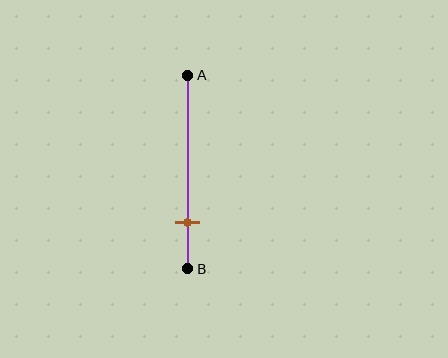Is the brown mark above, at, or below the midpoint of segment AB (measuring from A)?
The brown mark is below the midpoint of segment AB.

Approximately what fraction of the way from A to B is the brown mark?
The brown mark is approximately 75% of the way from A to B.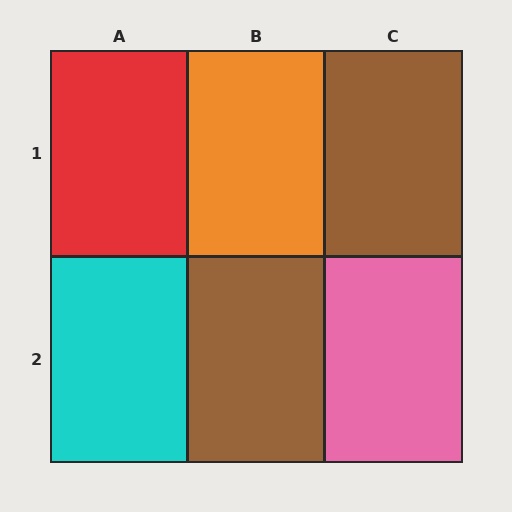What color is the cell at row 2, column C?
Pink.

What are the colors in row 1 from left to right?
Red, orange, brown.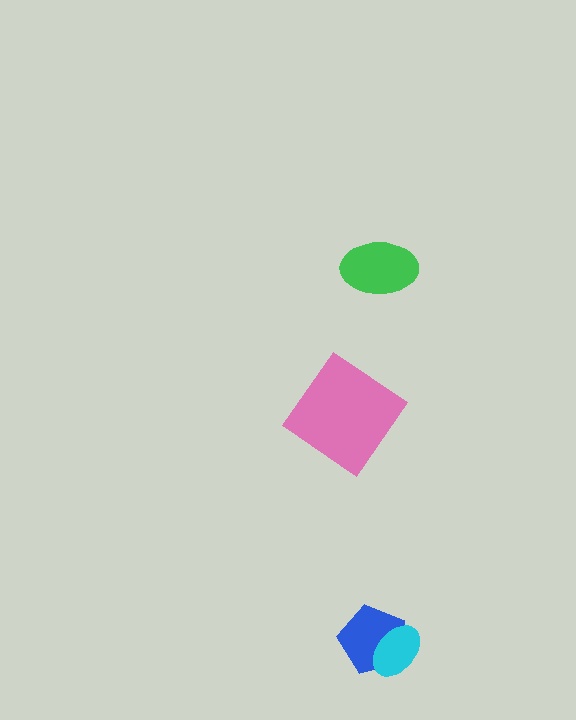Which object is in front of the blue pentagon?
The cyan ellipse is in front of the blue pentagon.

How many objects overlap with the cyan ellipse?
1 object overlaps with the cyan ellipse.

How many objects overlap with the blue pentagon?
1 object overlaps with the blue pentagon.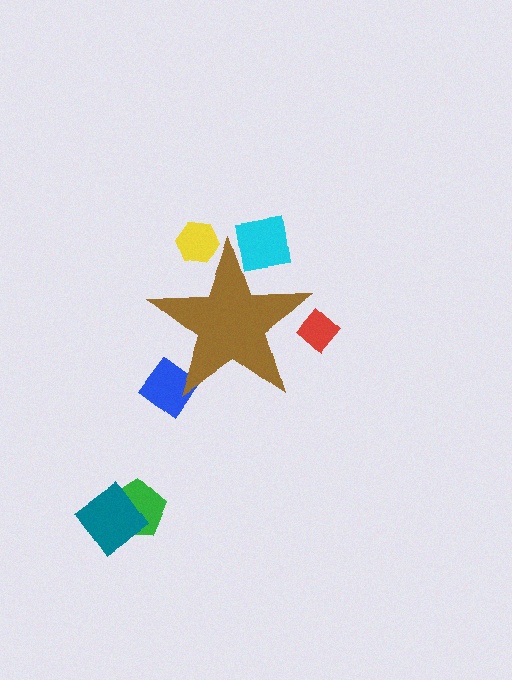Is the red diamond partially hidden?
Yes, the red diamond is partially hidden behind the brown star.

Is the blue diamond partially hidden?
Yes, the blue diamond is partially hidden behind the brown star.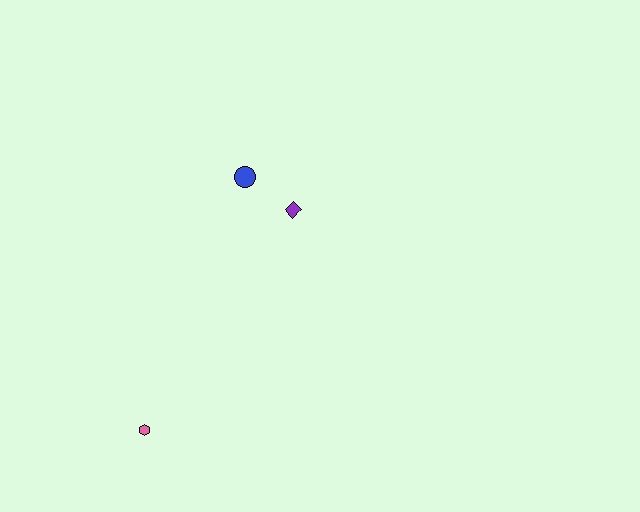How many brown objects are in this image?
There are no brown objects.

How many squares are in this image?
There are no squares.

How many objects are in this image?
There are 3 objects.